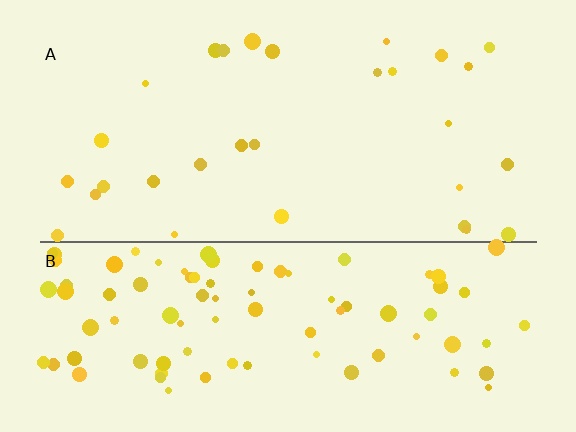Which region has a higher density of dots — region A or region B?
B (the bottom).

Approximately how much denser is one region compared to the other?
Approximately 3.1× — region B over region A.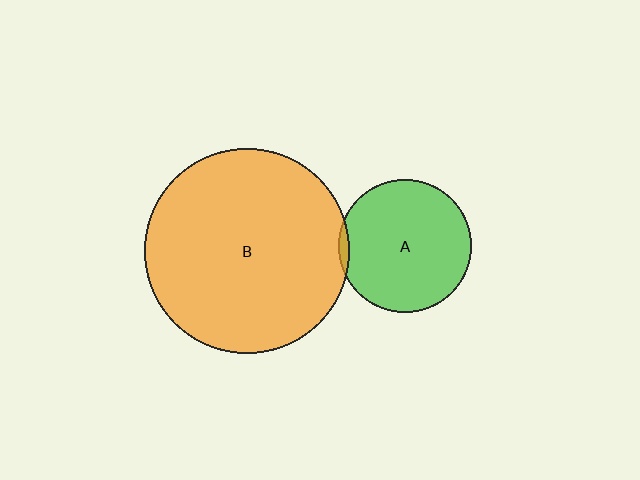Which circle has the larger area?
Circle B (orange).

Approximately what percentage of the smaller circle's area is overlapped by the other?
Approximately 5%.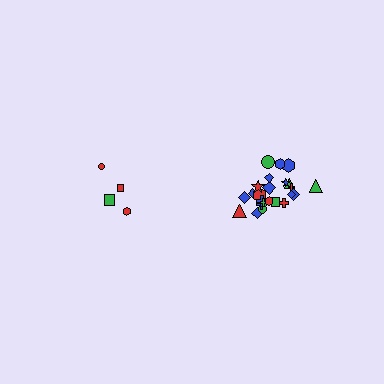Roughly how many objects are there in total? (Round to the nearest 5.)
Roughly 30 objects in total.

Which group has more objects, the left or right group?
The right group.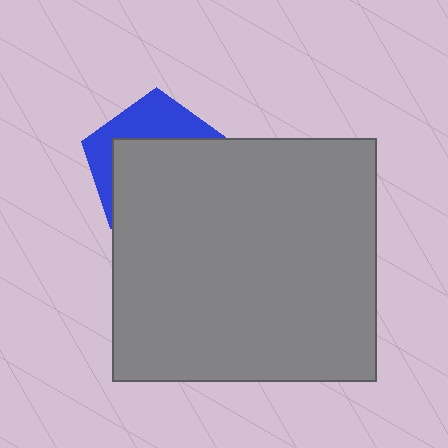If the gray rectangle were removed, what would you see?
You would see the complete blue pentagon.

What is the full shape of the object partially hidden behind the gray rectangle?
The partially hidden object is a blue pentagon.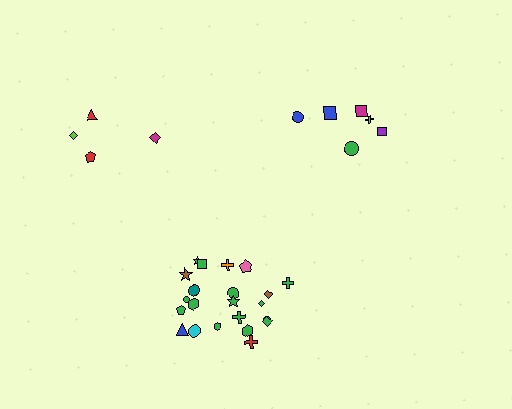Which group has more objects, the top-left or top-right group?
The top-right group.